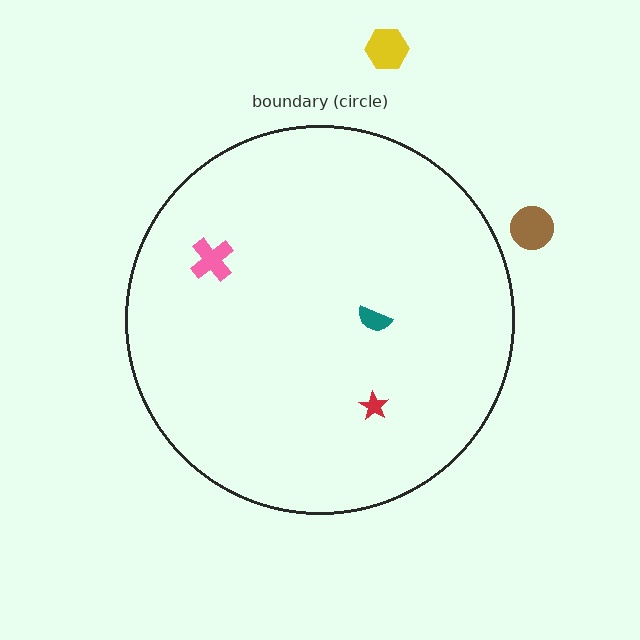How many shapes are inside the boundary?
3 inside, 2 outside.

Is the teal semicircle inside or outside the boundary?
Inside.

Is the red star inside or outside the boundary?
Inside.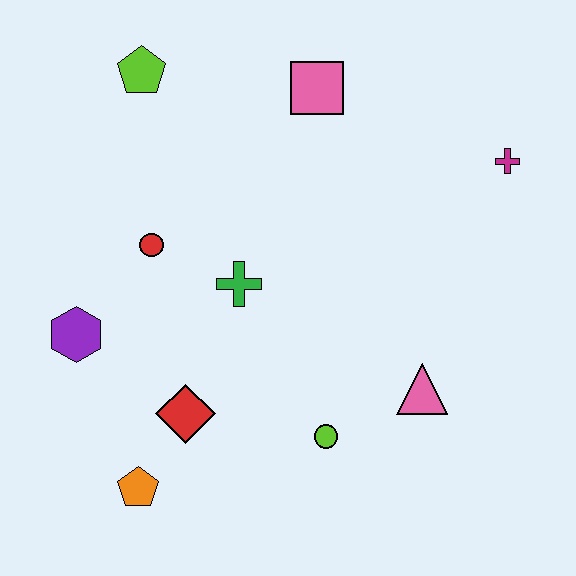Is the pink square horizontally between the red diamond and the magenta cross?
Yes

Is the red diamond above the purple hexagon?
No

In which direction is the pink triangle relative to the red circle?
The pink triangle is to the right of the red circle.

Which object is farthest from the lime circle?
The lime pentagon is farthest from the lime circle.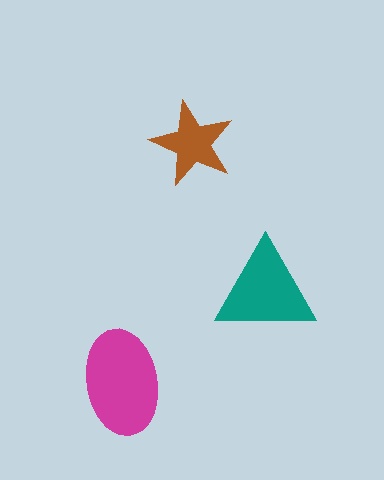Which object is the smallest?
The brown star.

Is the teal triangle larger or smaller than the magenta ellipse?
Smaller.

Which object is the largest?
The magenta ellipse.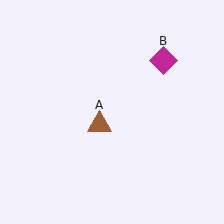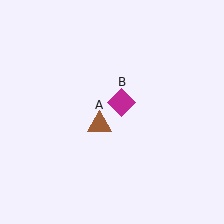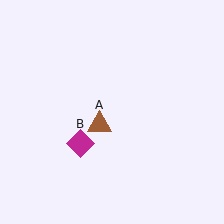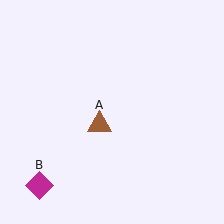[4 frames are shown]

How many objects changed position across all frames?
1 object changed position: magenta diamond (object B).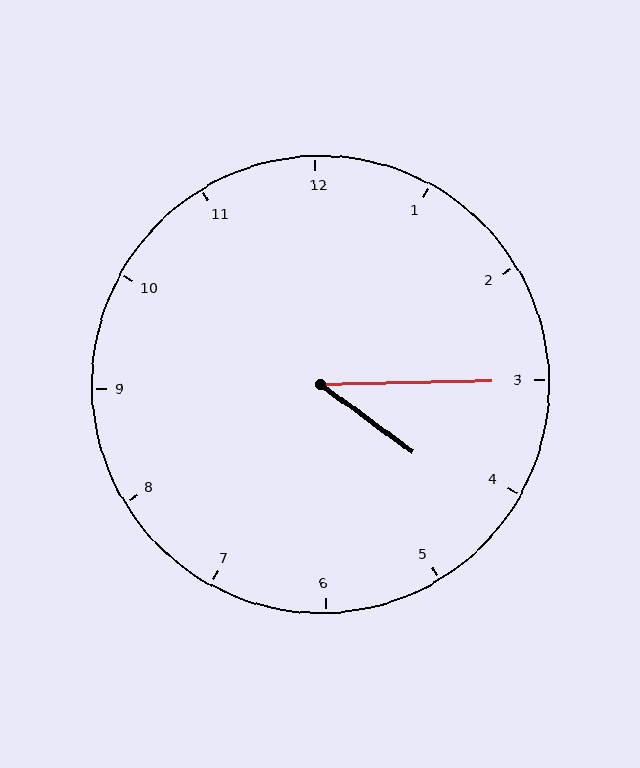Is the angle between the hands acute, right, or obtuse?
It is acute.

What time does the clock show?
4:15.